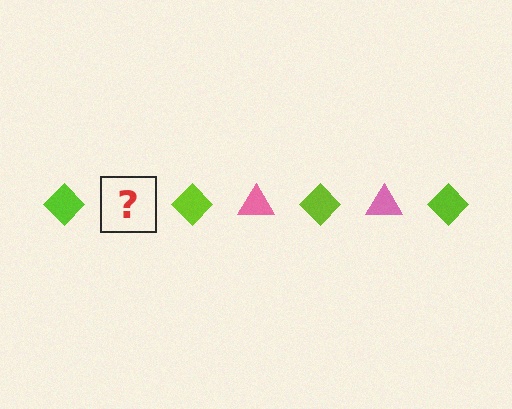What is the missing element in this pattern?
The missing element is a pink triangle.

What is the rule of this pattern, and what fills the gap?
The rule is that the pattern alternates between lime diamond and pink triangle. The gap should be filled with a pink triangle.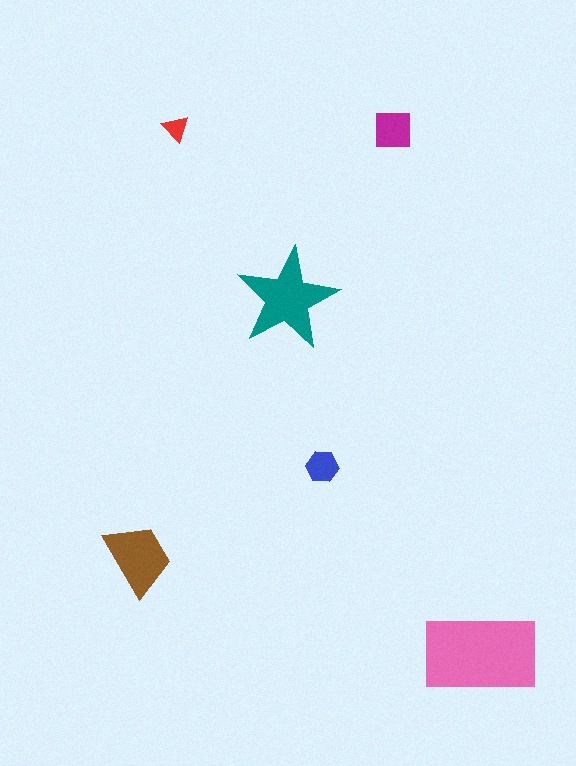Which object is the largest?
The pink rectangle.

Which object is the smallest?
The red triangle.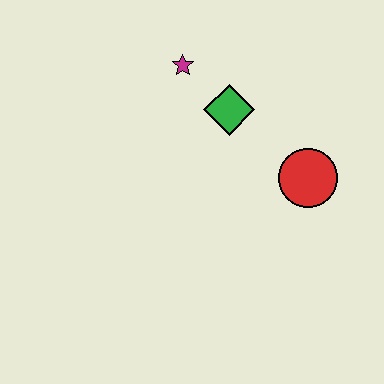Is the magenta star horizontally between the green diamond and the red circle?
No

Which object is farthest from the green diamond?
The red circle is farthest from the green diamond.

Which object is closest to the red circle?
The green diamond is closest to the red circle.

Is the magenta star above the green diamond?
Yes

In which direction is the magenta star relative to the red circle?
The magenta star is to the left of the red circle.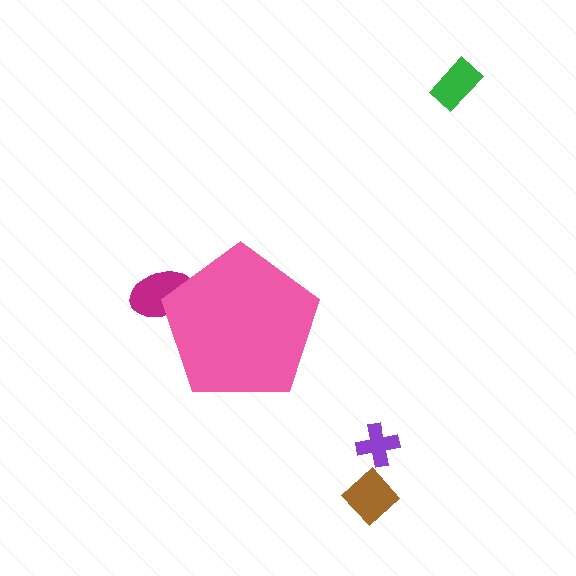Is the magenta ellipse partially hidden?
Yes, the magenta ellipse is partially hidden behind the pink pentagon.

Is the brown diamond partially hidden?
No, the brown diamond is fully visible.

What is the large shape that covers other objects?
A pink pentagon.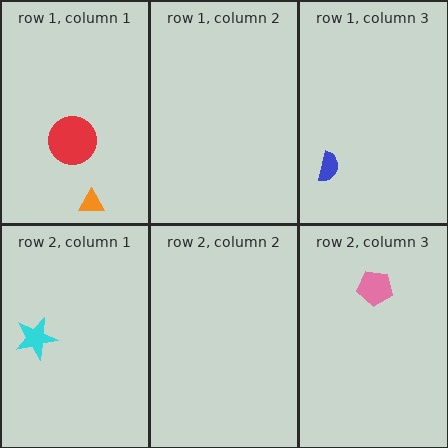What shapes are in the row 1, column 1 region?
The orange triangle, the red circle.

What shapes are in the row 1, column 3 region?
The blue semicircle.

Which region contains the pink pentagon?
The row 2, column 3 region.